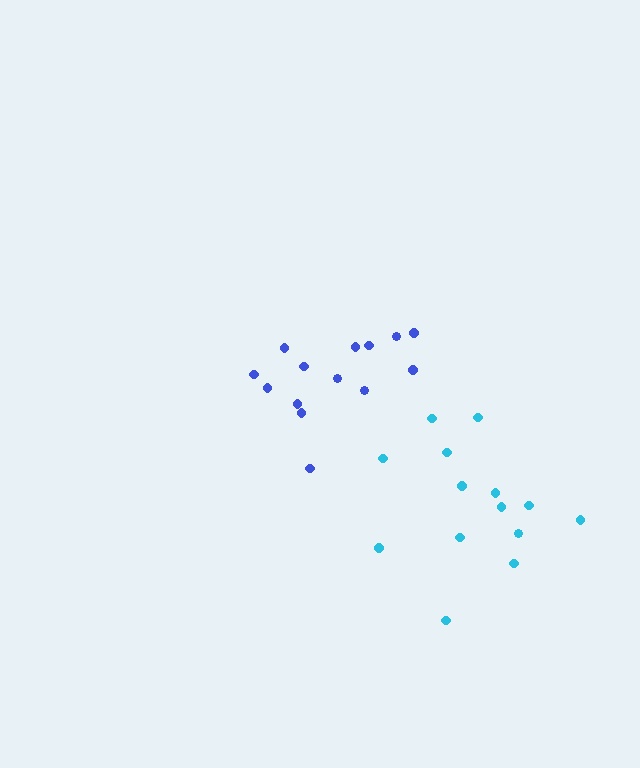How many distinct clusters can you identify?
There are 2 distinct clusters.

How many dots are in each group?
Group 1: 14 dots, Group 2: 14 dots (28 total).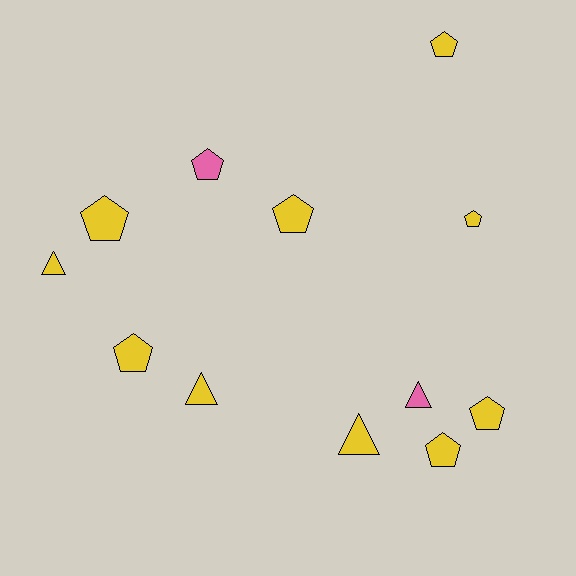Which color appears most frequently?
Yellow, with 10 objects.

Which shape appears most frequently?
Pentagon, with 8 objects.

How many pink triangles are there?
There is 1 pink triangle.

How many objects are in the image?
There are 12 objects.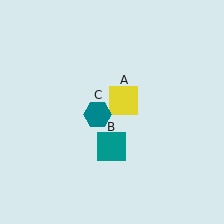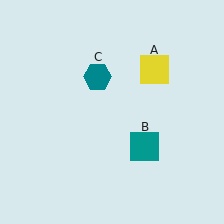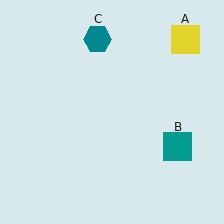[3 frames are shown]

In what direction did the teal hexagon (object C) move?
The teal hexagon (object C) moved up.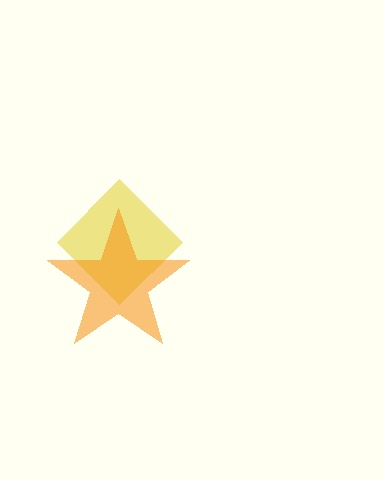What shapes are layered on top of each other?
The layered shapes are: a yellow diamond, an orange star.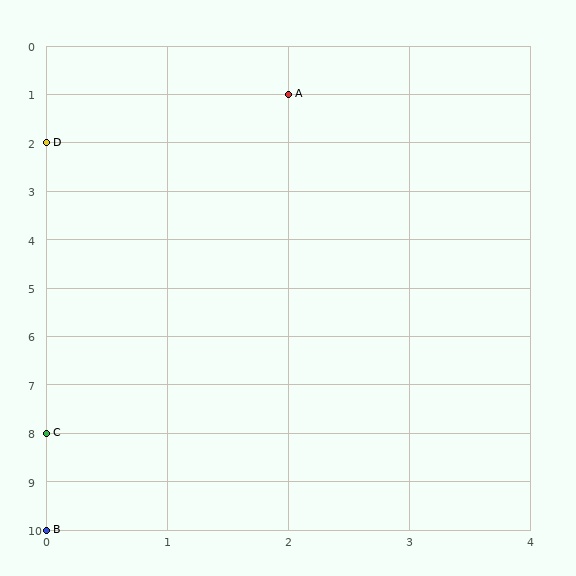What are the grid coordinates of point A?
Point A is at grid coordinates (2, 1).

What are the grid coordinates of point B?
Point B is at grid coordinates (0, 10).